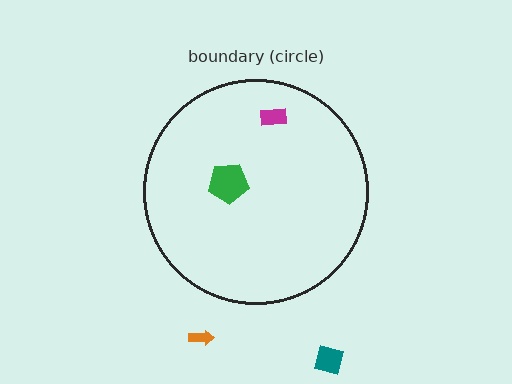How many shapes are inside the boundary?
2 inside, 2 outside.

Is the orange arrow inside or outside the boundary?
Outside.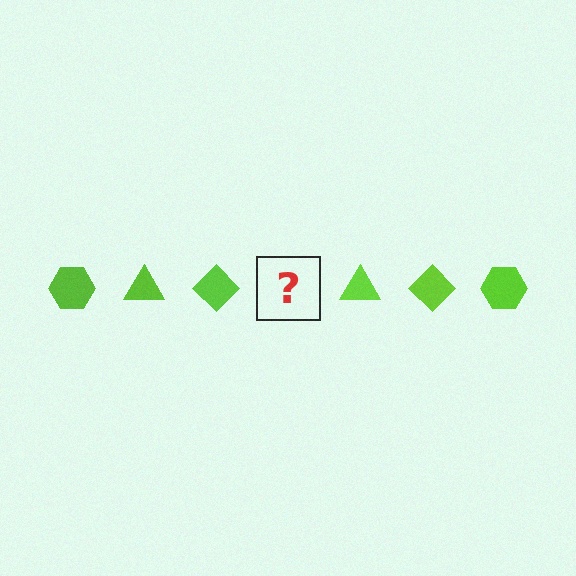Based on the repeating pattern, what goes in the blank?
The blank should be a lime hexagon.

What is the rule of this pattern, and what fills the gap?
The rule is that the pattern cycles through hexagon, triangle, diamond shapes in lime. The gap should be filled with a lime hexagon.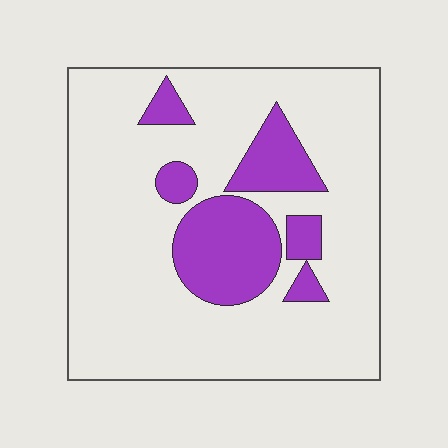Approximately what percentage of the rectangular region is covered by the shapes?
Approximately 20%.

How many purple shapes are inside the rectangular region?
6.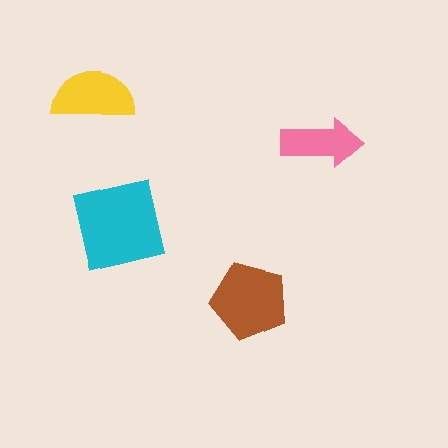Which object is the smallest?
The pink arrow.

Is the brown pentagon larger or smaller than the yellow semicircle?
Larger.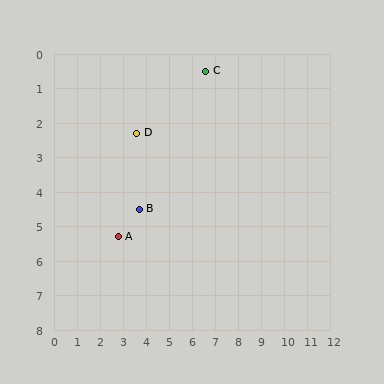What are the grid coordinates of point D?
Point D is at approximately (3.6, 2.3).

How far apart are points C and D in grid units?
Points C and D are about 3.5 grid units apart.